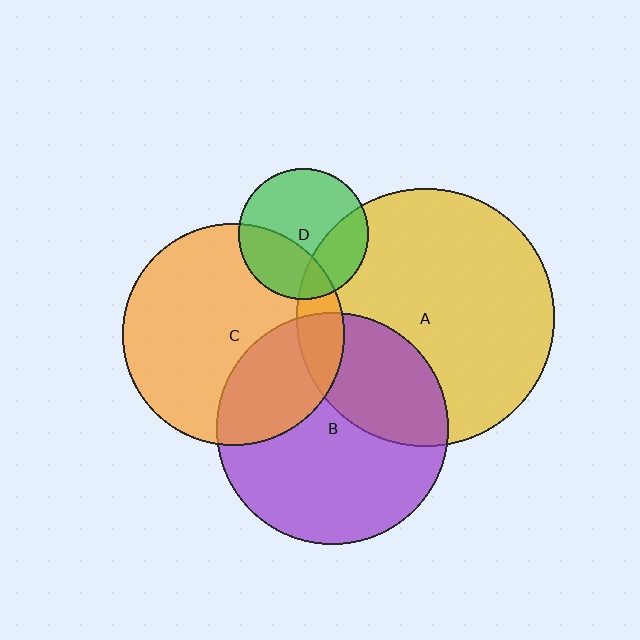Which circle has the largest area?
Circle A (yellow).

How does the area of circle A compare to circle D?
Approximately 3.9 times.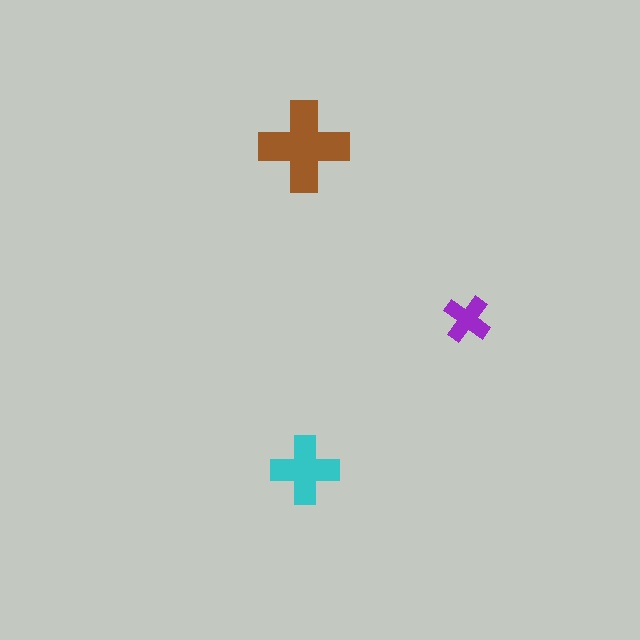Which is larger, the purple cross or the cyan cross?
The cyan one.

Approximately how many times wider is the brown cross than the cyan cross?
About 1.5 times wider.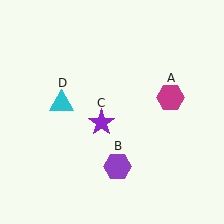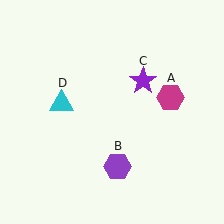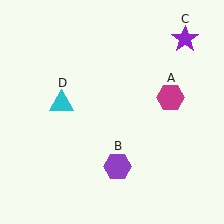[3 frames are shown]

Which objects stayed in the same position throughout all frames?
Magenta hexagon (object A) and purple hexagon (object B) and cyan triangle (object D) remained stationary.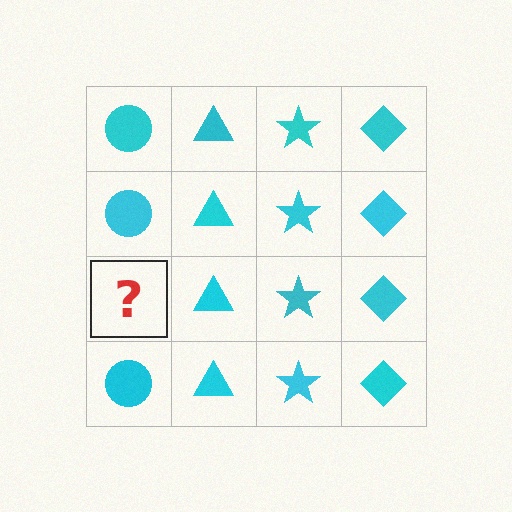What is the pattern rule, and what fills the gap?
The rule is that each column has a consistent shape. The gap should be filled with a cyan circle.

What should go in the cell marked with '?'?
The missing cell should contain a cyan circle.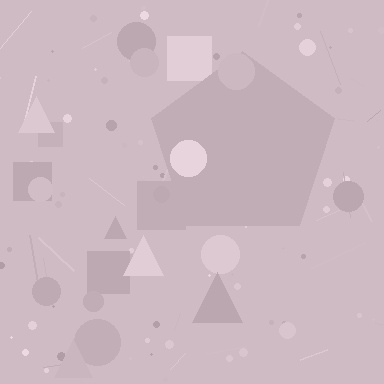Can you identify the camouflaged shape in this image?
The camouflaged shape is a pentagon.